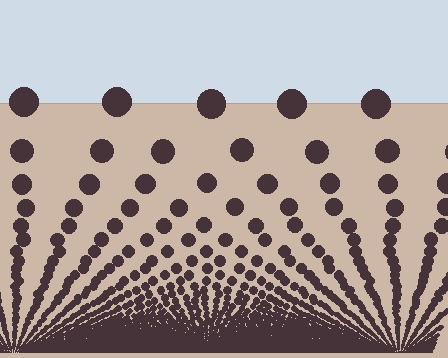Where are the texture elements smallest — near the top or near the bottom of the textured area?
Near the bottom.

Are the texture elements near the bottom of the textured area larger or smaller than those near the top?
Smaller. The gradient is inverted — elements near the bottom are smaller and denser.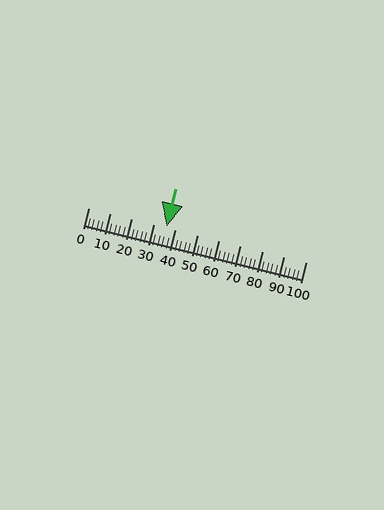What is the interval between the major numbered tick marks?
The major tick marks are spaced 10 units apart.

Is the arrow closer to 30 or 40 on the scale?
The arrow is closer to 40.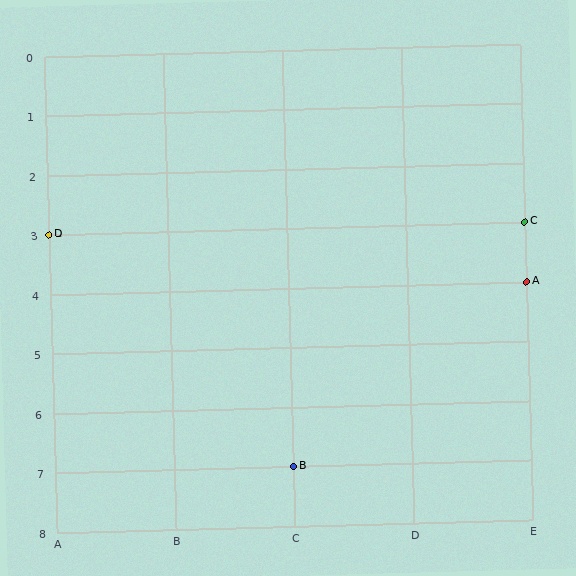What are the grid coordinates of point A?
Point A is at grid coordinates (E, 4).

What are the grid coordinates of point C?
Point C is at grid coordinates (E, 3).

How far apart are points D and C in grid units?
Points D and C are 4 columns apart.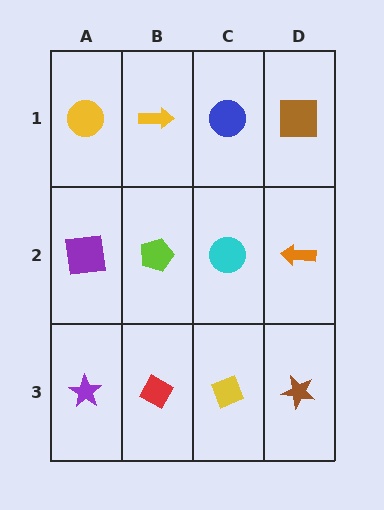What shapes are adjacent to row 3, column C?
A cyan circle (row 2, column C), a red diamond (row 3, column B), a brown star (row 3, column D).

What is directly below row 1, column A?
A purple square.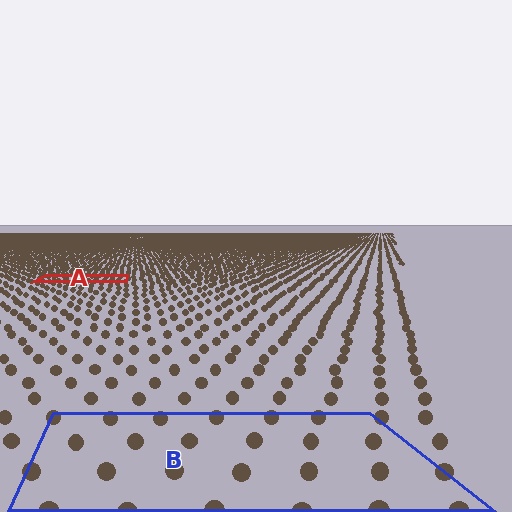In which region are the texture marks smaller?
The texture marks are smaller in region A, because it is farther away.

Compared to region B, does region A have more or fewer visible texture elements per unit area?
Region A has more texture elements per unit area — they are packed more densely because it is farther away.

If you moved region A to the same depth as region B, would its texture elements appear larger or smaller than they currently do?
They would appear larger. At a closer depth, the same texture elements are projected at a bigger on-screen size.